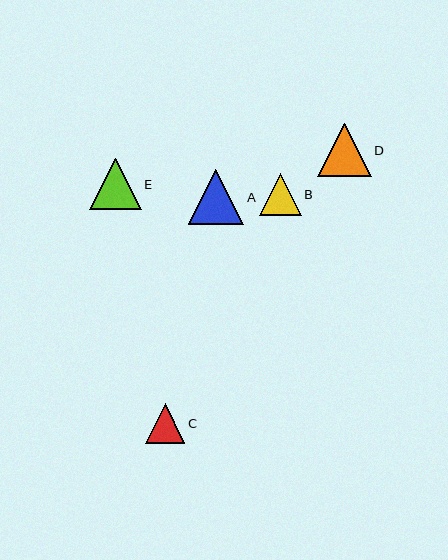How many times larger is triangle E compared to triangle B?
Triangle E is approximately 1.2 times the size of triangle B.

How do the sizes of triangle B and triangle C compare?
Triangle B and triangle C are approximately the same size.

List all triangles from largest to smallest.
From largest to smallest: A, D, E, B, C.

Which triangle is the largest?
Triangle A is the largest with a size of approximately 55 pixels.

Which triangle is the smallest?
Triangle C is the smallest with a size of approximately 39 pixels.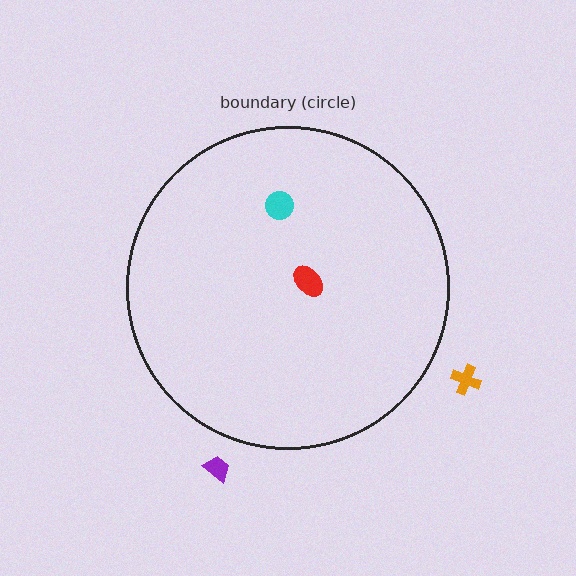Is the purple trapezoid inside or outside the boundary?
Outside.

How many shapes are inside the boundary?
2 inside, 2 outside.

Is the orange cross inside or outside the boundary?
Outside.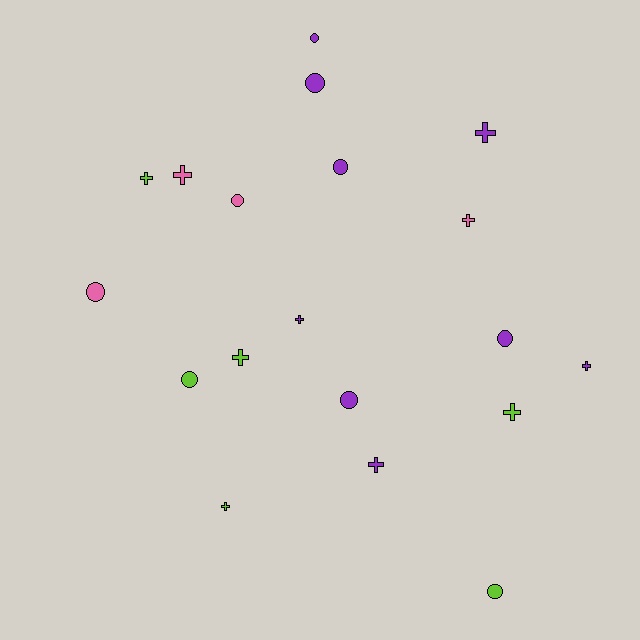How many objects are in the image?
There are 19 objects.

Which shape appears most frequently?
Cross, with 10 objects.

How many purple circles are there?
There are 5 purple circles.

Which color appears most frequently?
Purple, with 9 objects.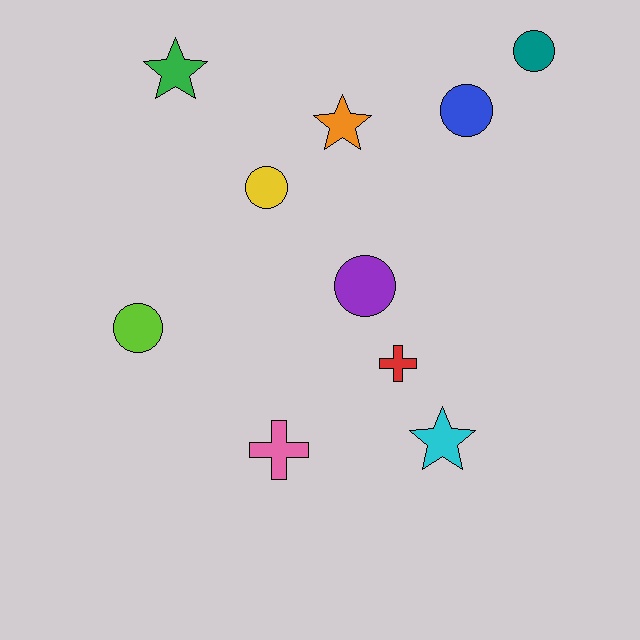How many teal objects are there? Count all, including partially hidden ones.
There is 1 teal object.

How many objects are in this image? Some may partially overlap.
There are 10 objects.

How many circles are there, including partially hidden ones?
There are 5 circles.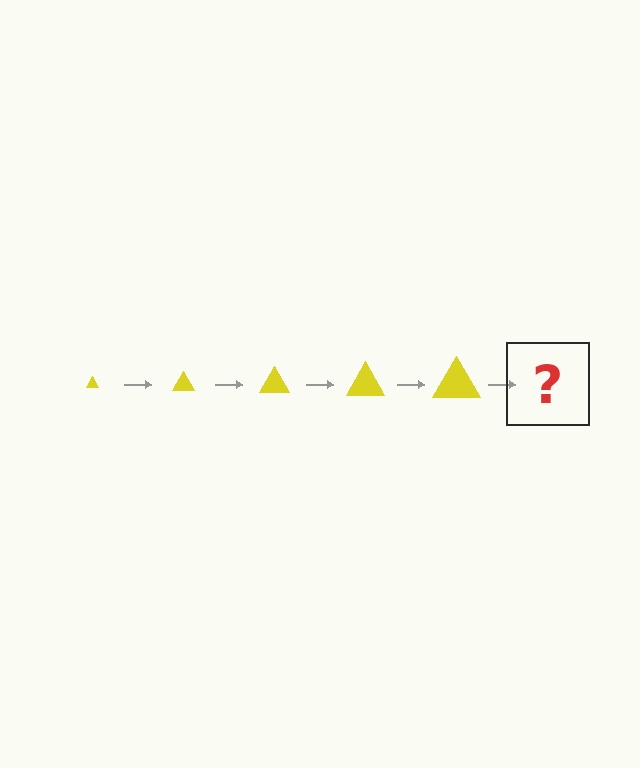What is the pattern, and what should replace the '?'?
The pattern is that the triangle gets progressively larger each step. The '?' should be a yellow triangle, larger than the previous one.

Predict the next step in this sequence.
The next step is a yellow triangle, larger than the previous one.